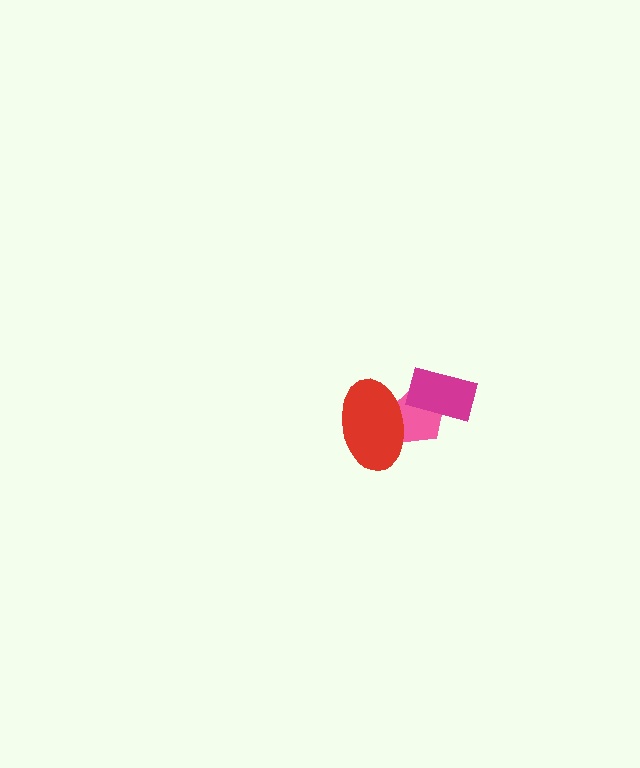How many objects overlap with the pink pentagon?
2 objects overlap with the pink pentagon.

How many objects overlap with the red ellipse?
1 object overlaps with the red ellipse.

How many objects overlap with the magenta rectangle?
1 object overlaps with the magenta rectangle.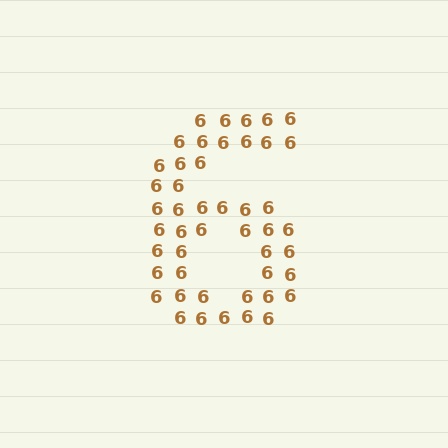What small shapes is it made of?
It is made of small digit 6's.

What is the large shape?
The large shape is the digit 6.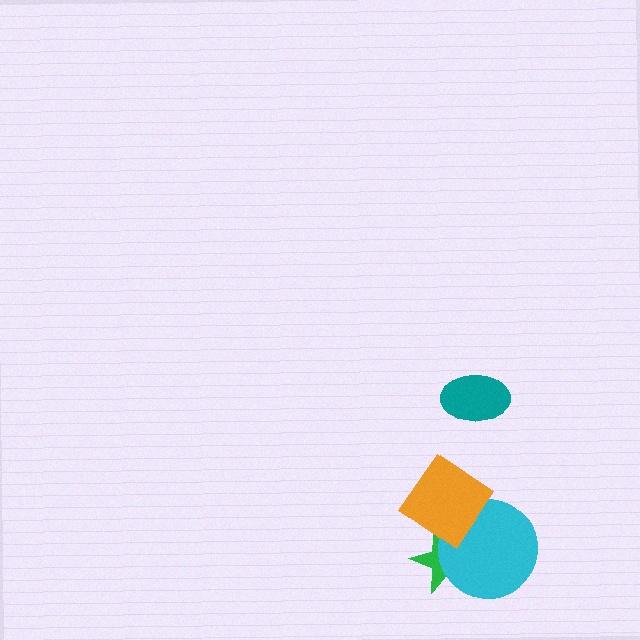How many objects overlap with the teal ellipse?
0 objects overlap with the teal ellipse.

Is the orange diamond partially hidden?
No, no other shape covers it.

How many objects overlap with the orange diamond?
2 objects overlap with the orange diamond.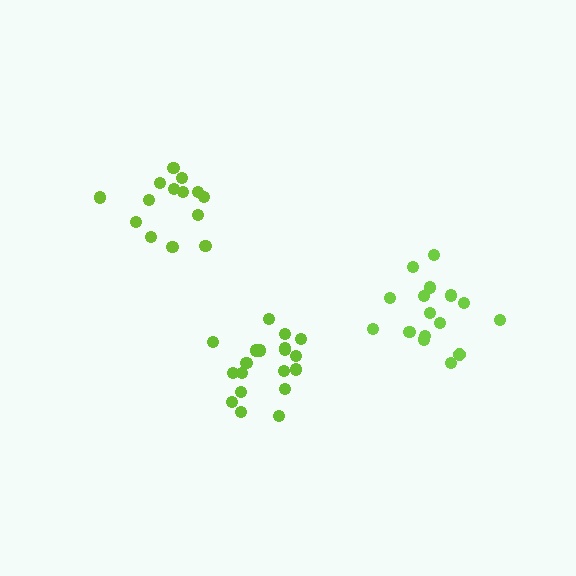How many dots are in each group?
Group 1: 19 dots, Group 2: 14 dots, Group 3: 16 dots (49 total).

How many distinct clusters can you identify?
There are 3 distinct clusters.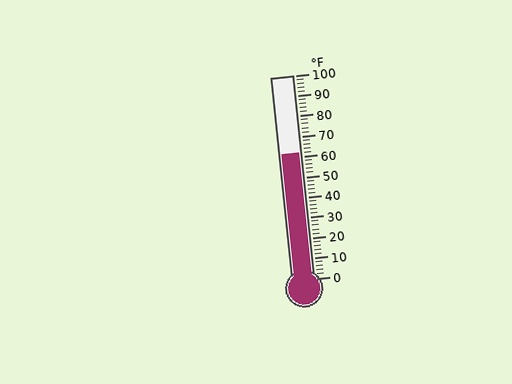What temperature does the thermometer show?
The thermometer shows approximately 62°F.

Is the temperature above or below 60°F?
The temperature is above 60°F.